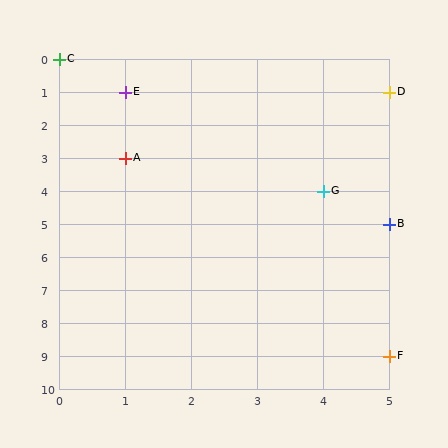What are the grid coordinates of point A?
Point A is at grid coordinates (1, 3).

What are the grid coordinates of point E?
Point E is at grid coordinates (1, 1).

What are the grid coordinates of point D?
Point D is at grid coordinates (5, 1).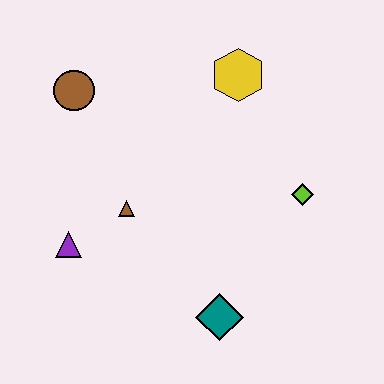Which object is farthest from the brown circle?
The teal diamond is farthest from the brown circle.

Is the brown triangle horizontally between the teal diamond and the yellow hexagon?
No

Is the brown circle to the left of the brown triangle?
Yes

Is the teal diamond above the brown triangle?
No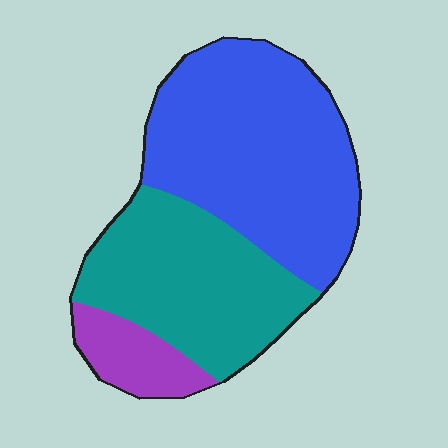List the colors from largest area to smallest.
From largest to smallest: blue, teal, purple.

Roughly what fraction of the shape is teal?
Teal covers around 35% of the shape.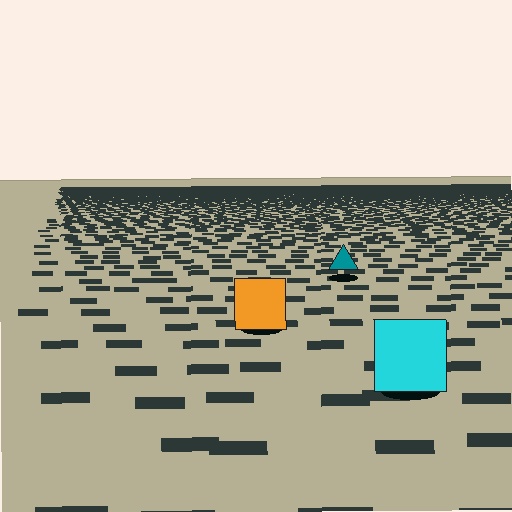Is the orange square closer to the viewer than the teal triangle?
Yes. The orange square is closer — you can tell from the texture gradient: the ground texture is coarser near it.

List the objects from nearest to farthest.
From nearest to farthest: the cyan square, the orange square, the teal triangle.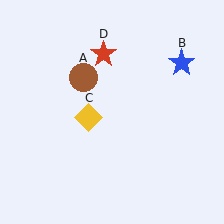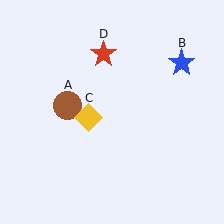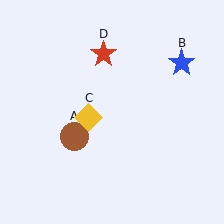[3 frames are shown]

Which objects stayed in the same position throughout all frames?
Blue star (object B) and yellow diamond (object C) and red star (object D) remained stationary.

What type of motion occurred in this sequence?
The brown circle (object A) rotated counterclockwise around the center of the scene.